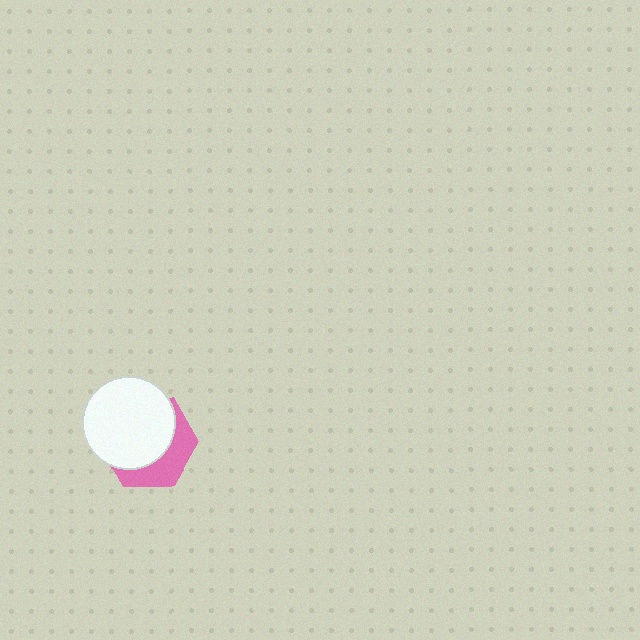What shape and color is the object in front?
The object in front is a white circle.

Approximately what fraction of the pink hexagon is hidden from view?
Roughly 64% of the pink hexagon is hidden behind the white circle.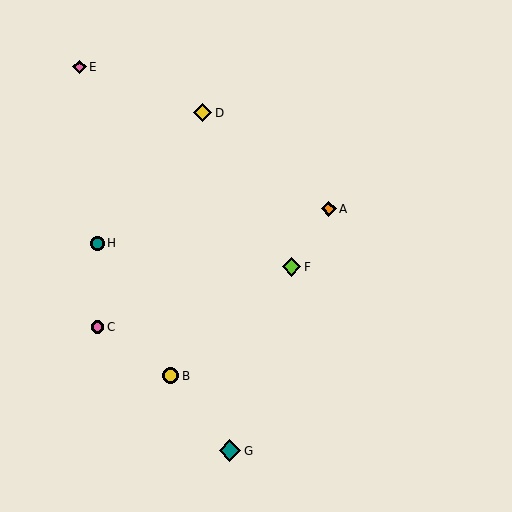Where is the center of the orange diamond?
The center of the orange diamond is at (329, 209).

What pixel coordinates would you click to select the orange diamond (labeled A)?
Click at (329, 209) to select the orange diamond A.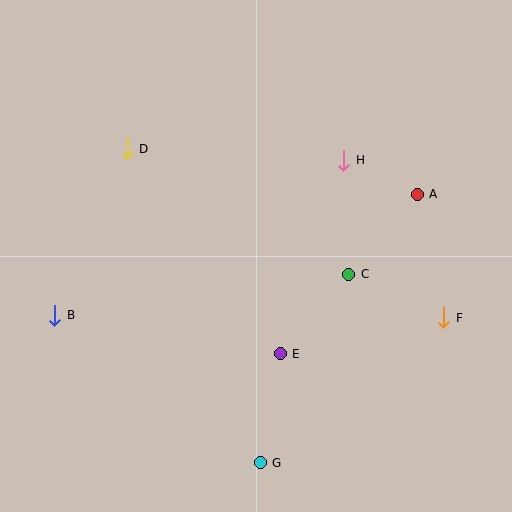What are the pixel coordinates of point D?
Point D is at (127, 149).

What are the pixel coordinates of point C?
Point C is at (349, 274).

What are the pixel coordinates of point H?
Point H is at (344, 160).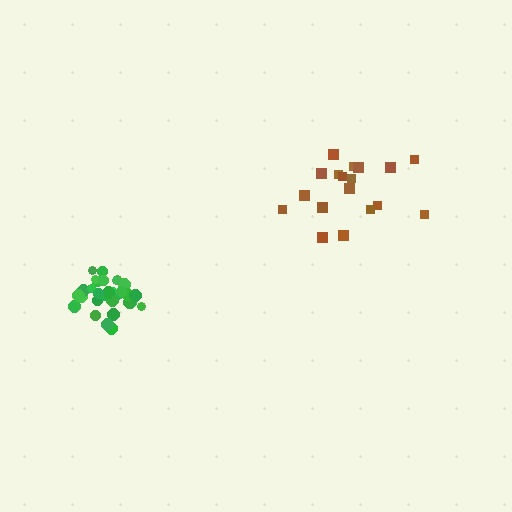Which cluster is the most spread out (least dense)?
Brown.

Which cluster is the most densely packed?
Green.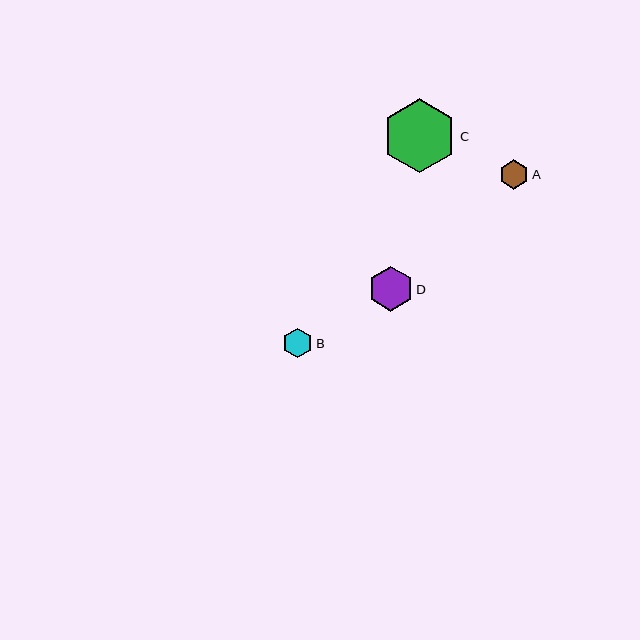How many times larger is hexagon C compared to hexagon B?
Hexagon C is approximately 2.5 times the size of hexagon B.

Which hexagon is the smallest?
Hexagon A is the smallest with a size of approximately 30 pixels.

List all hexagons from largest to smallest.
From largest to smallest: C, D, B, A.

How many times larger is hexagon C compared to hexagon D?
Hexagon C is approximately 1.7 times the size of hexagon D.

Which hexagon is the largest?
Hexagon C is the largest with a size of approximately 74 pixels.